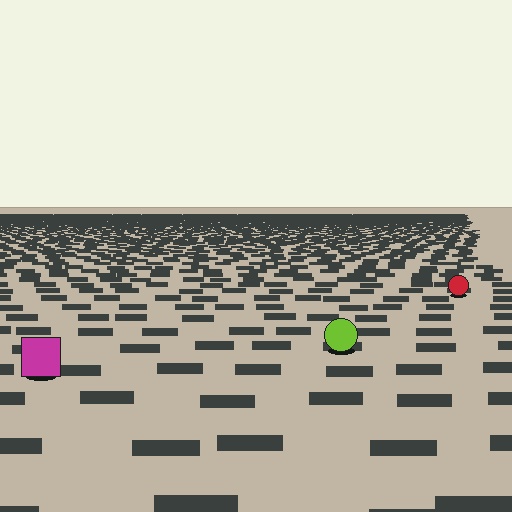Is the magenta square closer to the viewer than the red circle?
Yes. The magenta square is closer — you can tell from the texture gradient: the ground texture is coarser near it.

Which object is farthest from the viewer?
The red circle is farthest from the viewer. It appears smaller and the ground texture around it is denser.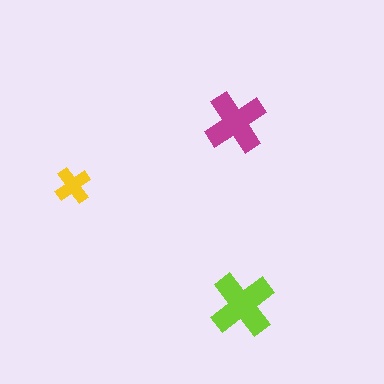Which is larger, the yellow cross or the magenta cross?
The magenta one.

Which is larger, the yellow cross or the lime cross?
The lime one.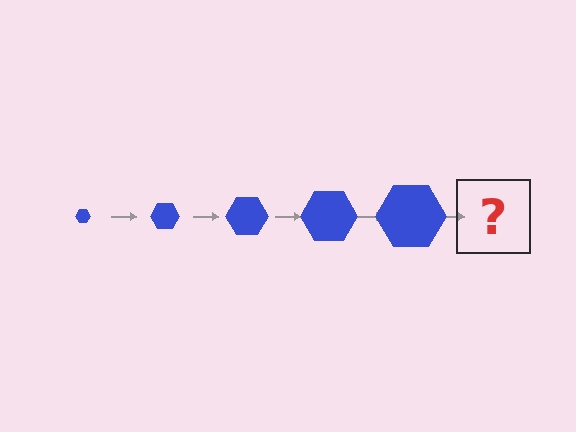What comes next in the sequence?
The next element should be a blue hexagon, larger than the previous one.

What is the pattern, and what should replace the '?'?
The pattern is that the hexagon gets progressively larger each step. The '?' should be a blue hexagon, larger than the previous one.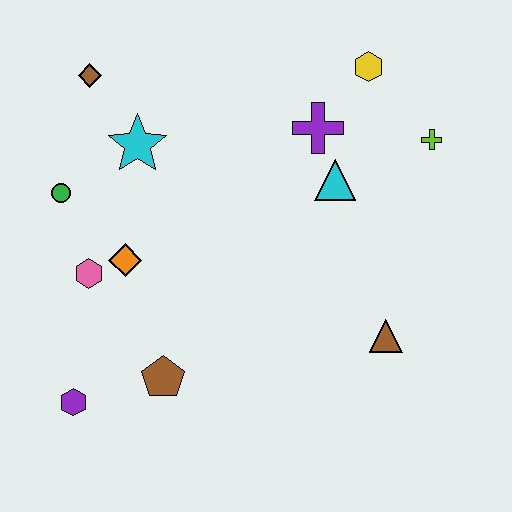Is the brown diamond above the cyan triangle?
Yes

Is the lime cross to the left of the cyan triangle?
No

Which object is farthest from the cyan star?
The brown triangle is farthest from the cyan star.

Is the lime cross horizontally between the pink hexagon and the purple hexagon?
No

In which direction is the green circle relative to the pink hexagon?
The green circle is above the pink hexagon.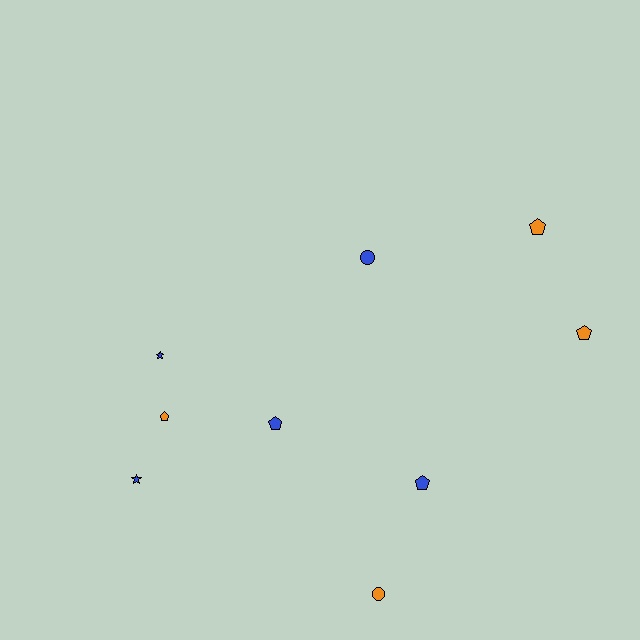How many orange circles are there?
There is 1 orange circle.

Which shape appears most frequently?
Pentagon, with 5 objects.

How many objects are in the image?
There are 9 objects.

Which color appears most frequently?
Blue, with 5 objects.